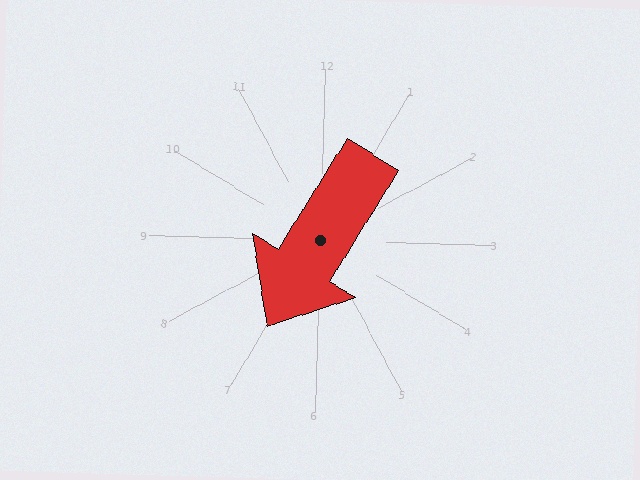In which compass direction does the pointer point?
Southwest.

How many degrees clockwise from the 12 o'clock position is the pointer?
Approximately 210 degrees.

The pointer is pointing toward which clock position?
Roughly 7 o'clock.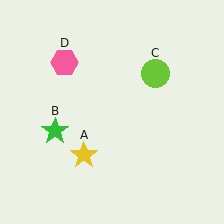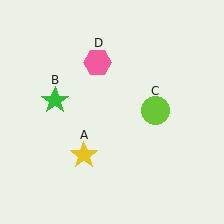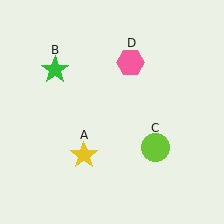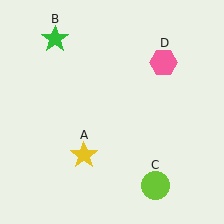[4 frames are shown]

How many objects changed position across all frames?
3 objects changed position: green star (object B), lime circle (object C), pink hexagon (object D).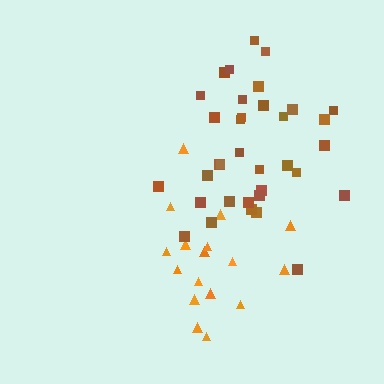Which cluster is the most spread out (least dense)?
Orange.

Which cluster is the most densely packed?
Brown.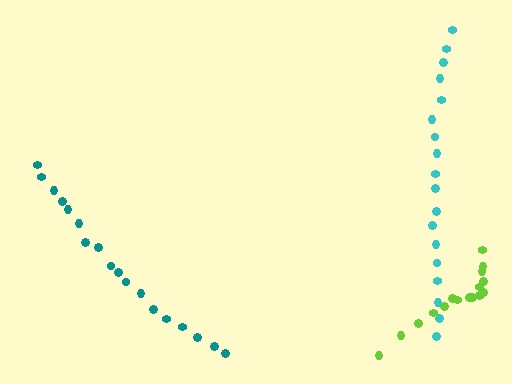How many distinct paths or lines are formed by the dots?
There are 3 distinct paths.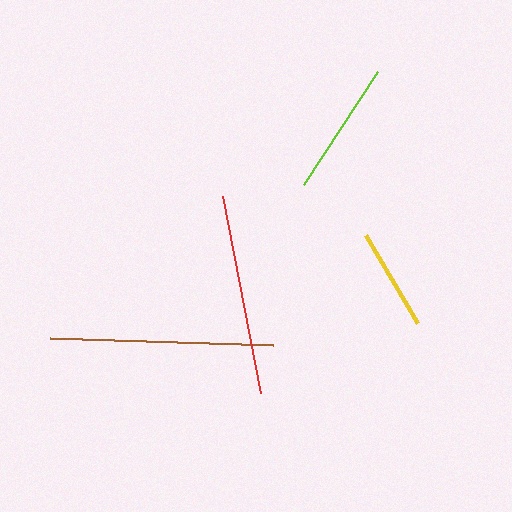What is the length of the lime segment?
The lime segment is approximately 135 pixels long.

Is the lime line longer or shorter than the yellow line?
The lime line is longer than the yellow line.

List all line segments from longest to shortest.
From longest to shortest: brown, red, lime, yellow.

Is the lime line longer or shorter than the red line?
The red line is longer than the lime line.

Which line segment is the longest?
The brown line is the longest at approximately 223 pixels.